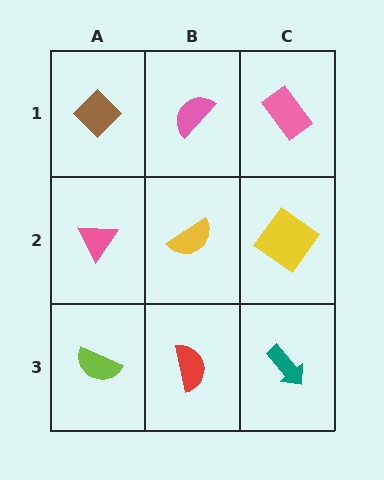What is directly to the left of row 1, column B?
A brown diamond.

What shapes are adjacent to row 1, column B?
A yellow semicircle (row 2, column B), a brown diamond (row 1, column A), a pink rectangle (row 1, column C).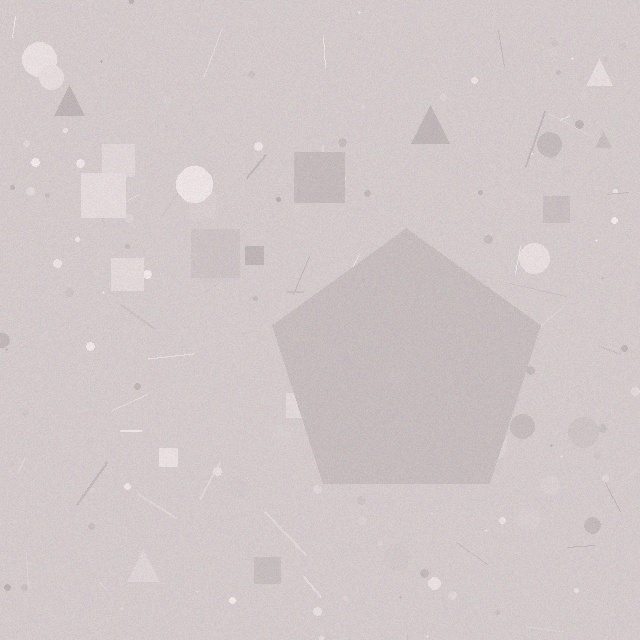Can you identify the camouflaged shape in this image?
The camouflaged shape is a pentagon.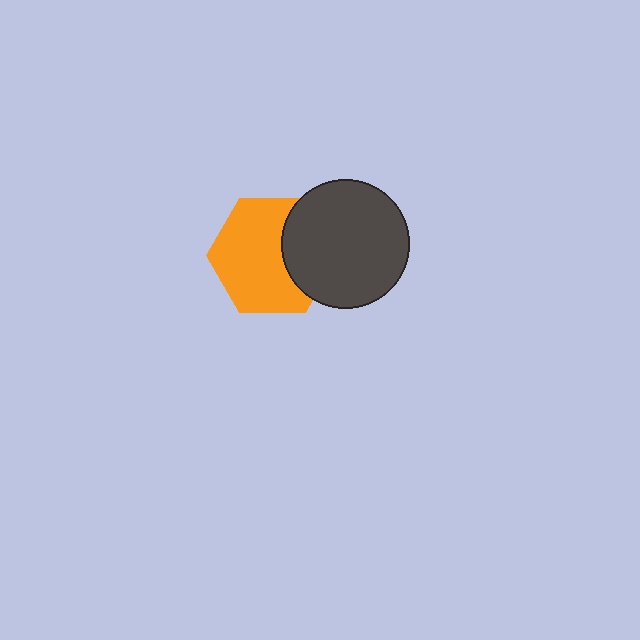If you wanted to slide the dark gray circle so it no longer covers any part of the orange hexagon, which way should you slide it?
Slide it right — that is the most direct way to separate the two shapes.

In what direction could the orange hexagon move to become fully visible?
The orange hexagon could move left. That would shift it out from behind the dark gray circle entirely.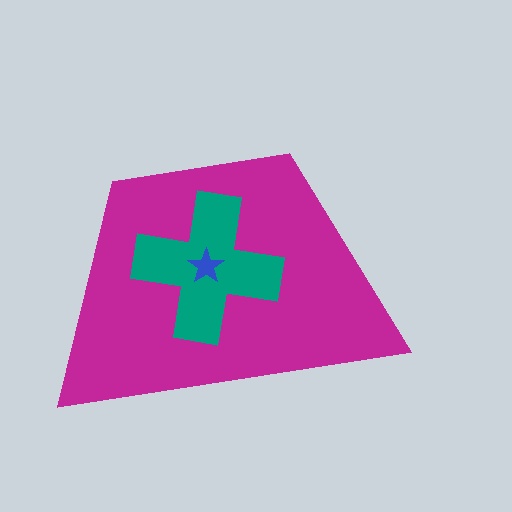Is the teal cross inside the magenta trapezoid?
Yes.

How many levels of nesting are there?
3.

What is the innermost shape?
The blue star.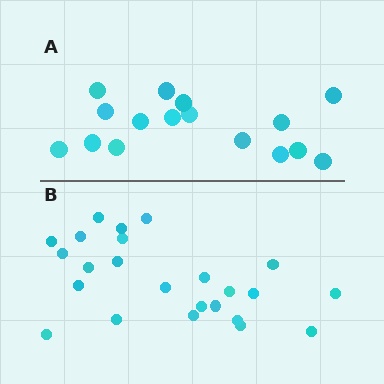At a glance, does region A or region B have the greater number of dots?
Region B (the bottom region) has more dots.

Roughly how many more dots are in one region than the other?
Region B has roughly 8 or so more dots than region A.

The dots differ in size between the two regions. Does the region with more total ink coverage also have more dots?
No. Region A has more total ink coverage because its dots are larger, but region B actually contains more individual dots. Total area can be misleading — the number of items is what matters here.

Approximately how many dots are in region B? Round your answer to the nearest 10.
About 20 dots. (The exact count is 24, which rounds to 20.)